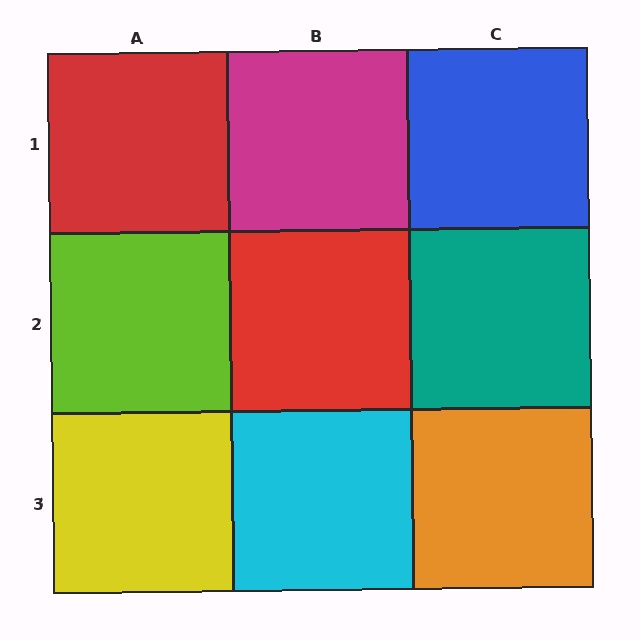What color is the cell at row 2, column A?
Lime.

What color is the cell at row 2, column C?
Teal.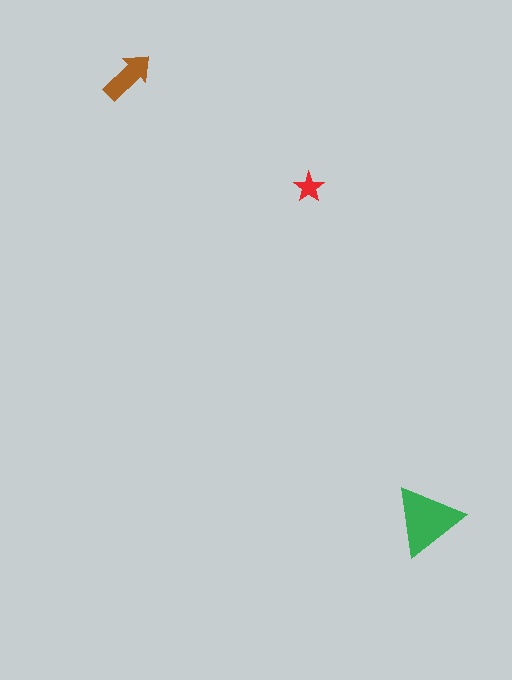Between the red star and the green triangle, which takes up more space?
The green triangle.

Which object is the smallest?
The red star.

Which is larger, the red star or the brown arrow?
The brown arrow.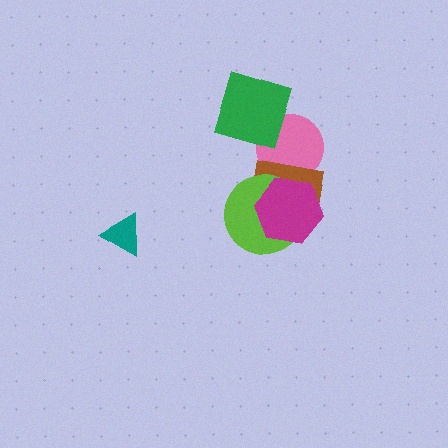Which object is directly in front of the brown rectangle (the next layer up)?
The lime circle is directly in front of the brown rectangle.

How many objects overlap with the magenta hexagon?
2 objects overlap with the magenta hexagon.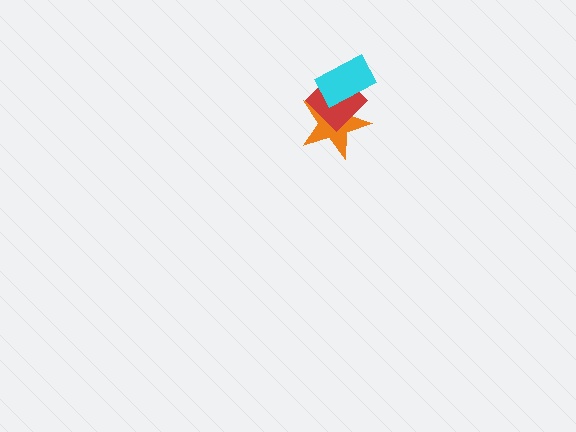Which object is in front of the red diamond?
The cyan rectangle is in front of the red diamond.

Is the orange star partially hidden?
Yes, it is partially covered by another shape.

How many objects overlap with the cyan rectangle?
2 objects overlap with the cyan rectangle.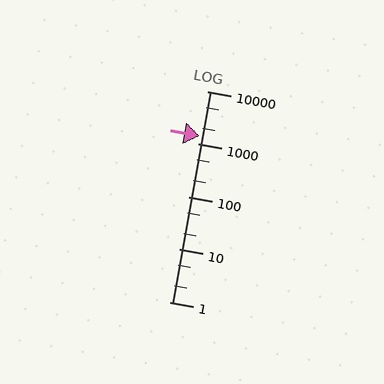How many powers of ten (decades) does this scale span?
The scale spans 4 decades, from 1 to 10000.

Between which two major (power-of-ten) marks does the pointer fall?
The pointer is between 1000 and 10000.